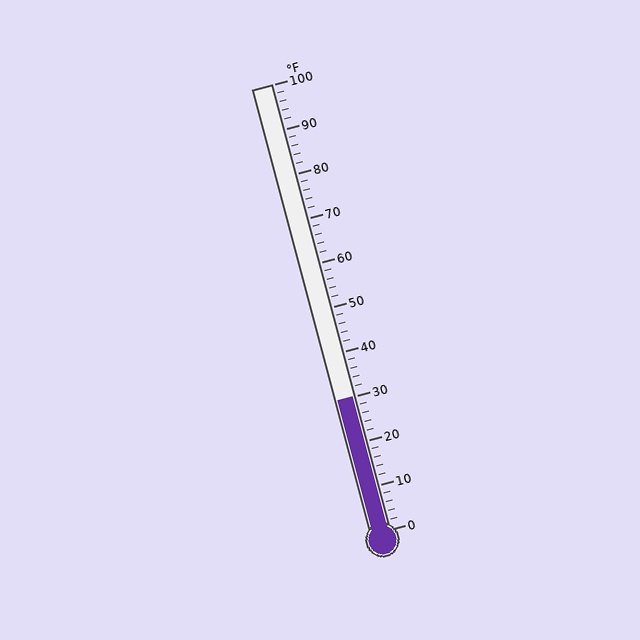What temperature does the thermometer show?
The thermometer shows approximately 30°F.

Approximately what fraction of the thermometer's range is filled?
The thermometer is filled to approximately 30% of its range.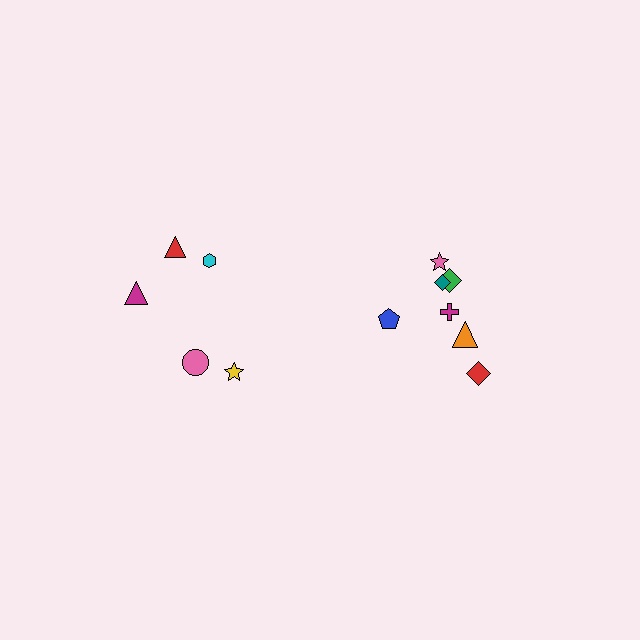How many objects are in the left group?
There are 5 objects.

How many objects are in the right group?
There are 7 objects.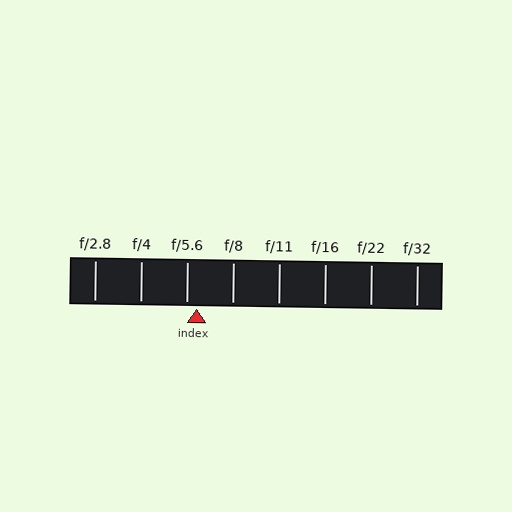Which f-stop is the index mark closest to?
The index mark is closest to f/5.6.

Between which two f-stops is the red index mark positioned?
The index mark is between f/5.6 and f/8.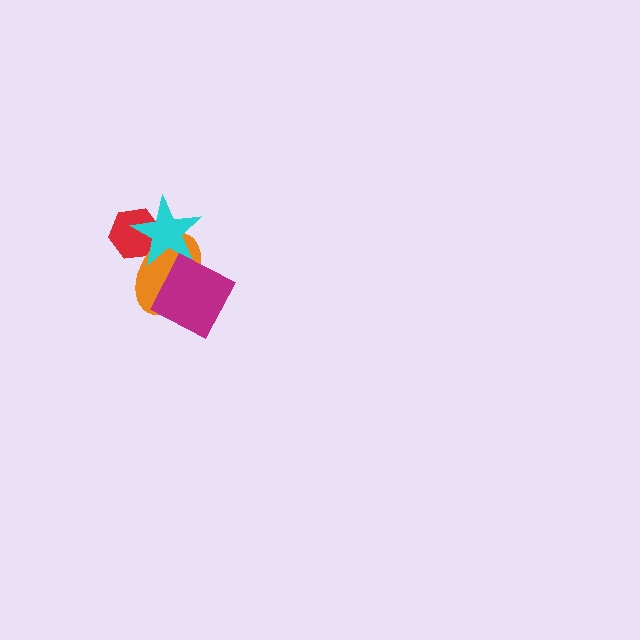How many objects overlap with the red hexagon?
2 objects overlap with the red hexagon.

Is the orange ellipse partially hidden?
Yes, it is partially covered by another shape.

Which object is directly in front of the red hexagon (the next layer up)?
The orange ellipse is directly in front of the red hexagon.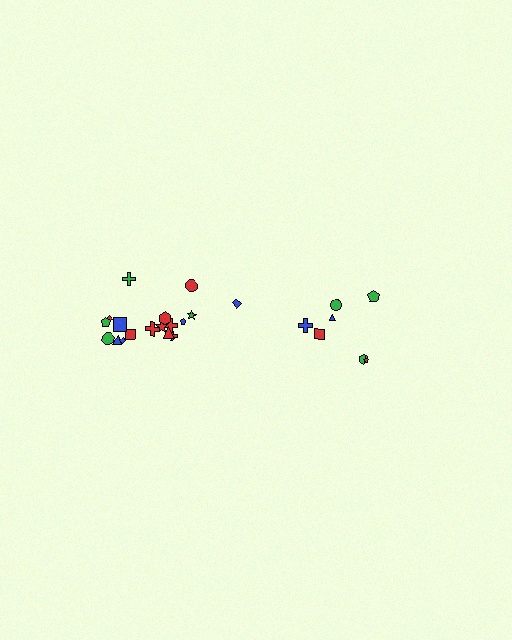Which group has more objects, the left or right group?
The left group.